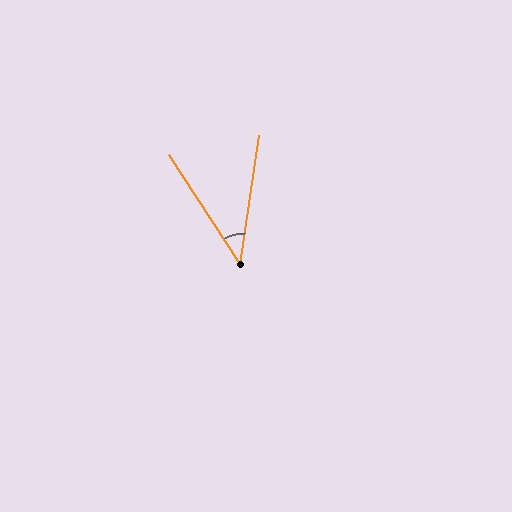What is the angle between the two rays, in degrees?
Approximately 41 degrees.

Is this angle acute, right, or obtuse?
It is acute.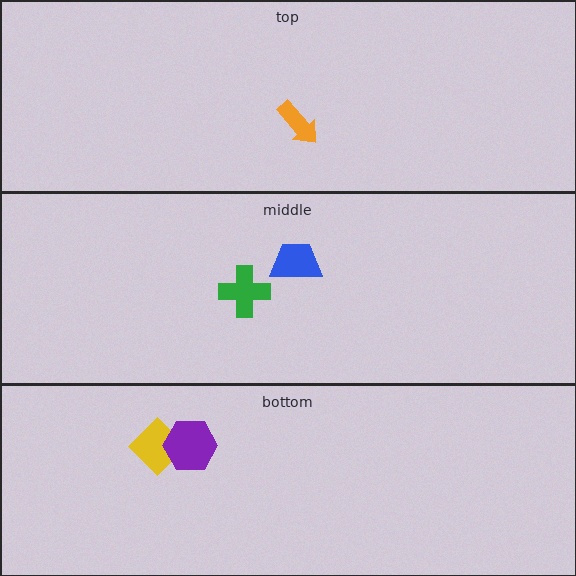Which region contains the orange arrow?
The top region.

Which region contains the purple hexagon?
The bottom region.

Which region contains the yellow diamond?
The bottom region.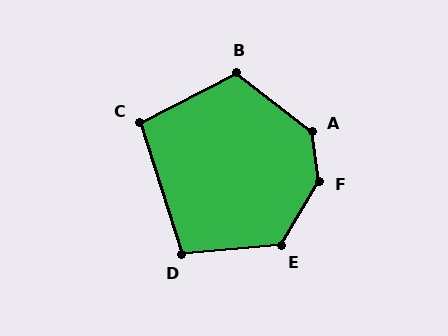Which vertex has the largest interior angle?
F, at approximately 142 degrees.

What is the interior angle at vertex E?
Approximately 126 degrees (obtuse).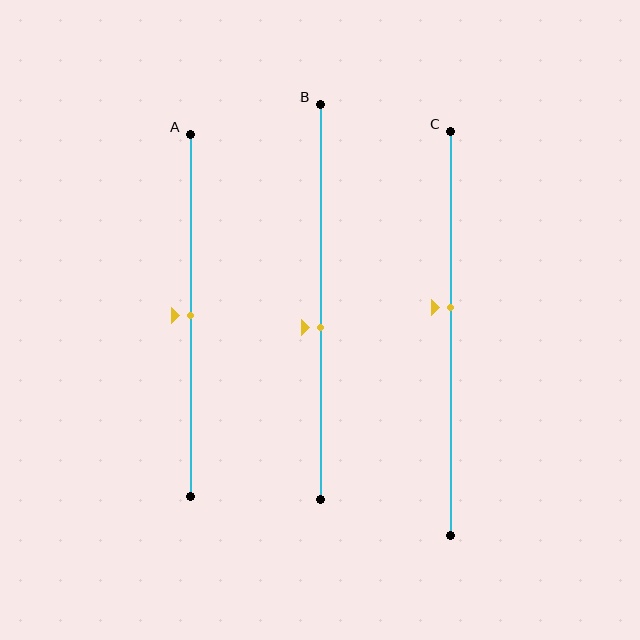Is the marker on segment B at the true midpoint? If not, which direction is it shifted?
No, the marker on segment B is shifted downward by about 6% of the segment length.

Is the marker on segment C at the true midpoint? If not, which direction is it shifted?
No, the marker on segment C is shifted upward by about 6% of the segment length.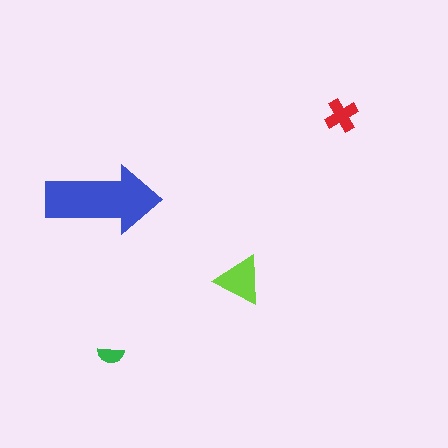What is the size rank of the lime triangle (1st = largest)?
2nd.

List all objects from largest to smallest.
The blue arrow, the lime triangle, the red cross, the green semicircle.